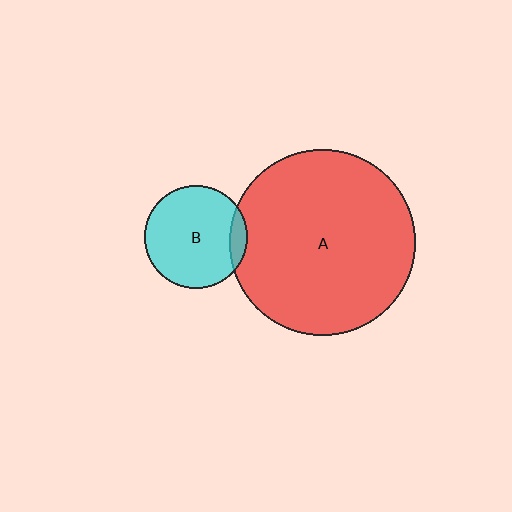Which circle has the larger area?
Circle A (red).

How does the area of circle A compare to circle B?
Approximately 3.3 times.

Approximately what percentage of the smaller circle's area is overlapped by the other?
Approximately 10%.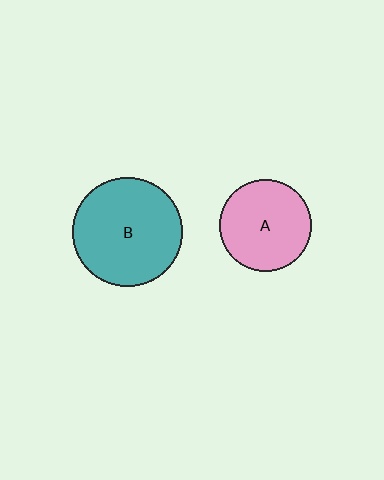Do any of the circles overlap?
No, none of the circles overlap.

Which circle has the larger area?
Circle B (teal).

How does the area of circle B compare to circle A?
Approximately 1.4 times.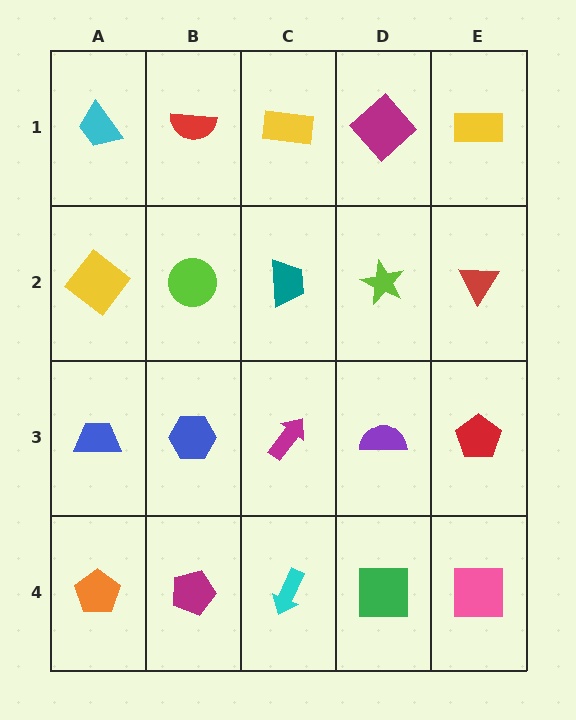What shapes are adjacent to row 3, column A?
A yellow diamond (row 2, column A), an orange pentagon (row 4, column A), a blue hexagon (row 3, column B).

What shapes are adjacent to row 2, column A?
A cyan trapezoid (row 1, column A), a blue trapezoid (row 3, column A), a lime circle (row 2, column B).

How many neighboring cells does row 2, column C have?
4.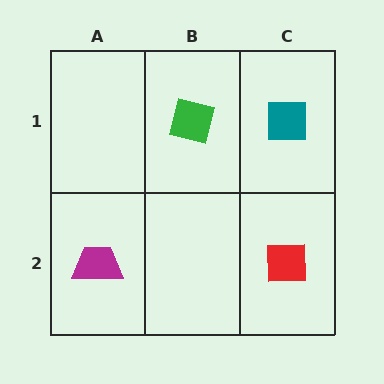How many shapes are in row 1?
2 shapes.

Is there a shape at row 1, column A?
No, that cell is empty.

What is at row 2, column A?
A magenta trapezoid.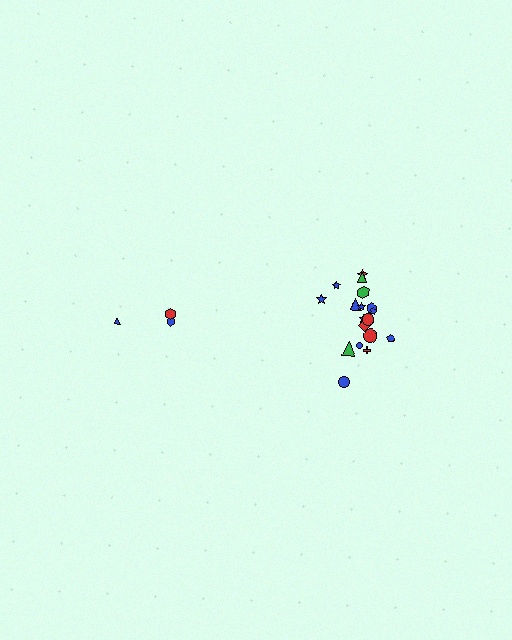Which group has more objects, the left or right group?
The right group.